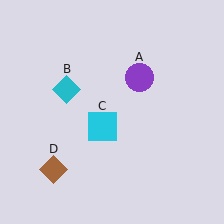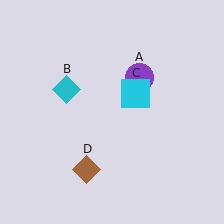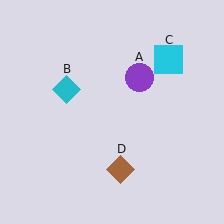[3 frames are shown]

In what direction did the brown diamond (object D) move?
The brown diamond (object D) moved right.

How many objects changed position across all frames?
2 objects changed position: cyan square (object C), brown diamond (object D).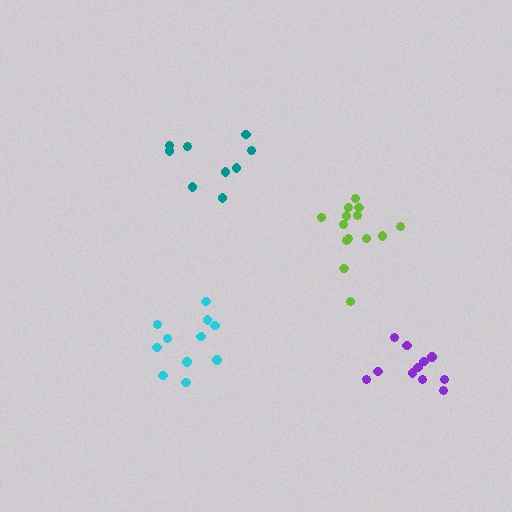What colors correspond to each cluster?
The clusters are colored: cyan, lime, purple, teal.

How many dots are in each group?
Group 1: 11 dots, Group 2: 14 dots, Group 3: 11 dots, Group 4: 9 dots (45 total).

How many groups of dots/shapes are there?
There are 4 groups.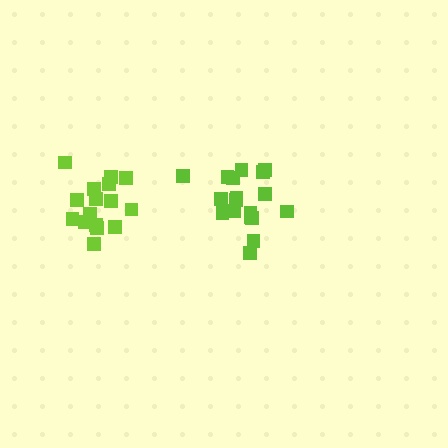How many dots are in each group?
Group 1: 19 dots, Group 2: 16 dots (35 total).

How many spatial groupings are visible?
There are 2 spatial groupings.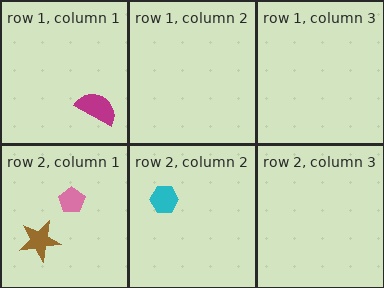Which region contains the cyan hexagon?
The row 2, column 2 region.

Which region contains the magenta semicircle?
The row 1, column 1 region.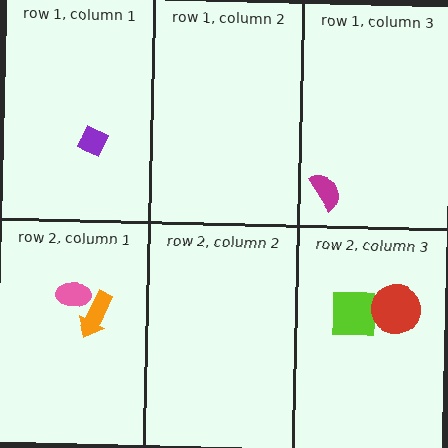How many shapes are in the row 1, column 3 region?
1.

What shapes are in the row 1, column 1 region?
The purple diamond.